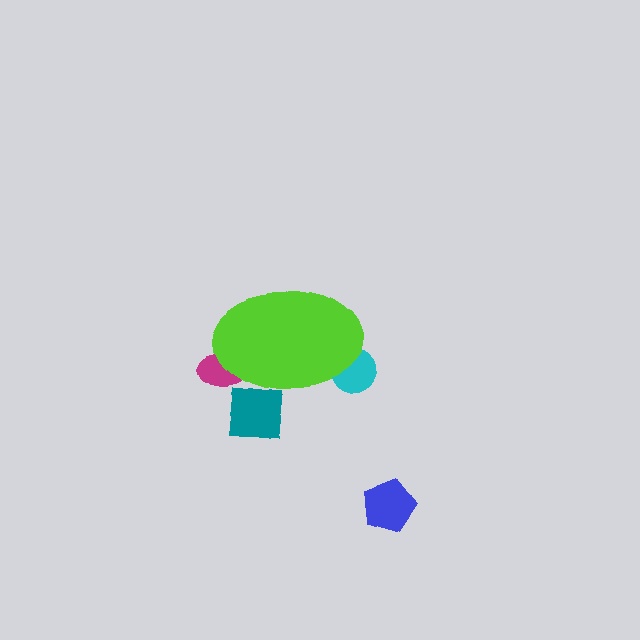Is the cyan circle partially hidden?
Yes, the cyan circle is partially hidden behind the lime ellipse.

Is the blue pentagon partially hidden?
No, the blue pentagon is fully visible.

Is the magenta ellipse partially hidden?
Yes, the magenta ellipse is partially hidden behind the lime ellipse.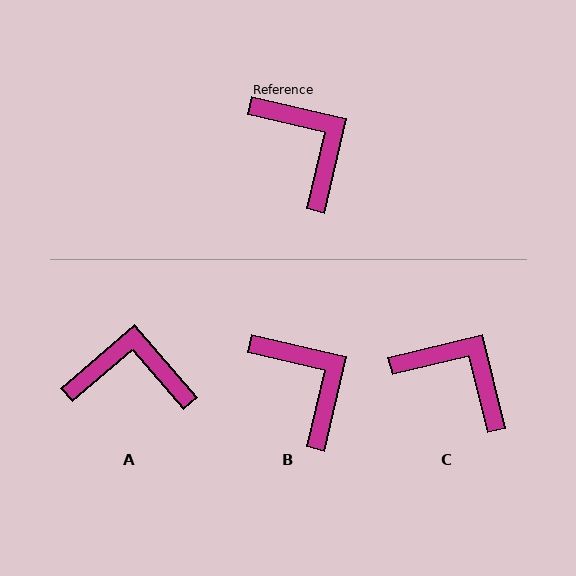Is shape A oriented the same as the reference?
No, it is off by about 54 degrees.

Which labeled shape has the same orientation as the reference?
B.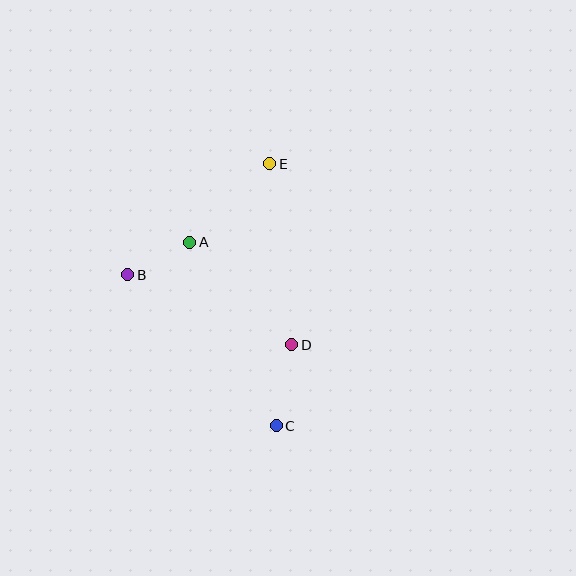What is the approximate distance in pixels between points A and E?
The distance between A and E is approximately 112 pixels.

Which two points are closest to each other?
Points A and B are closest to each other.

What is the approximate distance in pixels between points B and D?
The distance between B and D is approximately 178 pixels.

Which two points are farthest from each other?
Points C and E are farthest from each other.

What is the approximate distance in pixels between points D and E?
The distance between D and E is approximately 182 pixels.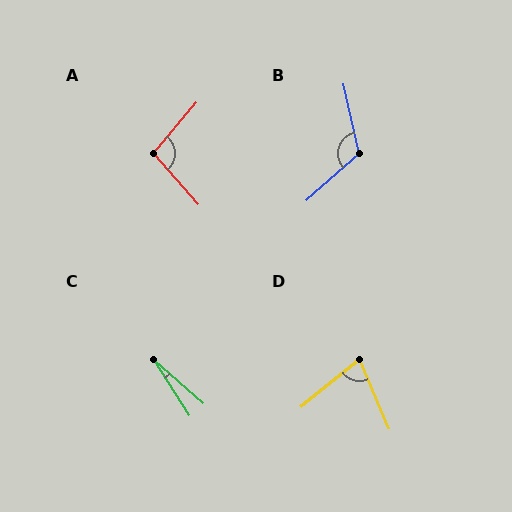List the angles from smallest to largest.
C (17°), D (74°), A (99°), B (120°).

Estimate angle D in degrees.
Approximately 74 degrees.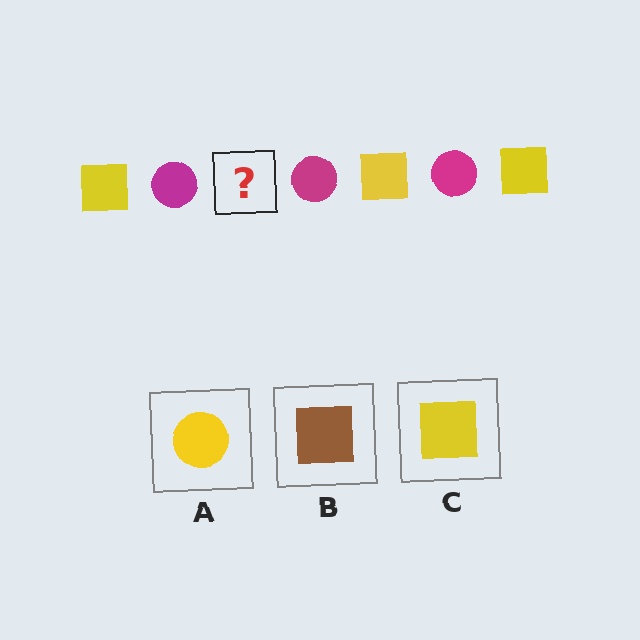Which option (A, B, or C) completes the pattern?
C.